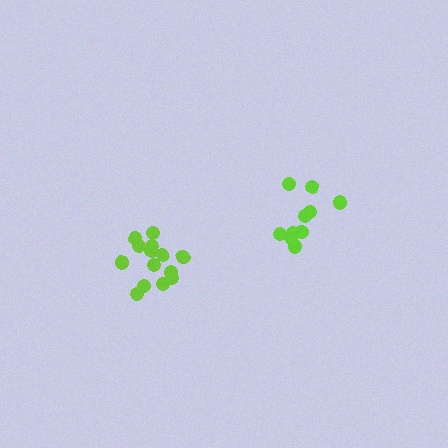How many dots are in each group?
Group 1: 10 dots, Group 2: 14 dots (24 total).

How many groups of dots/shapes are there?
There are 2 groups.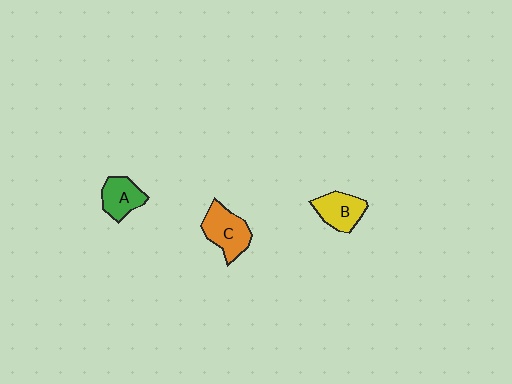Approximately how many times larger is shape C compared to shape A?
Approximately 1.3 times.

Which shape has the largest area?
Shape C (orange).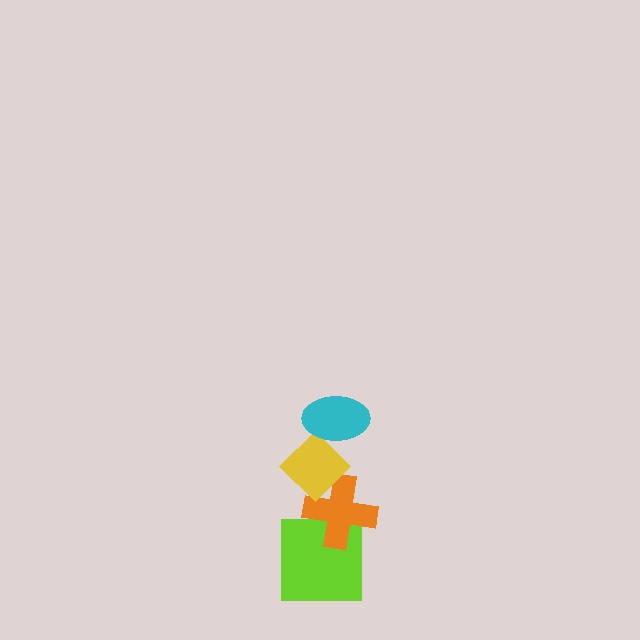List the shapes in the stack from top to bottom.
From top to bottom: the cyan ellipse, the yellow diamond, the orange cross, the lime square.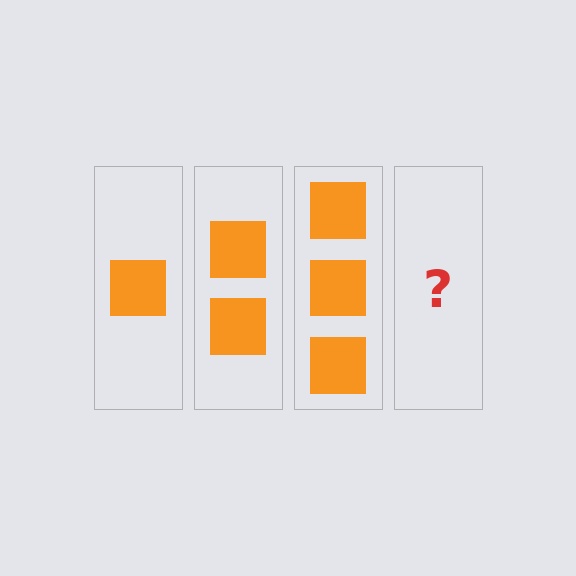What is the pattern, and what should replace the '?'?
The pattern is that each step adds one more square. The '?' should be 4 squares.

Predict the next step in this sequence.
The next step is 4 squares.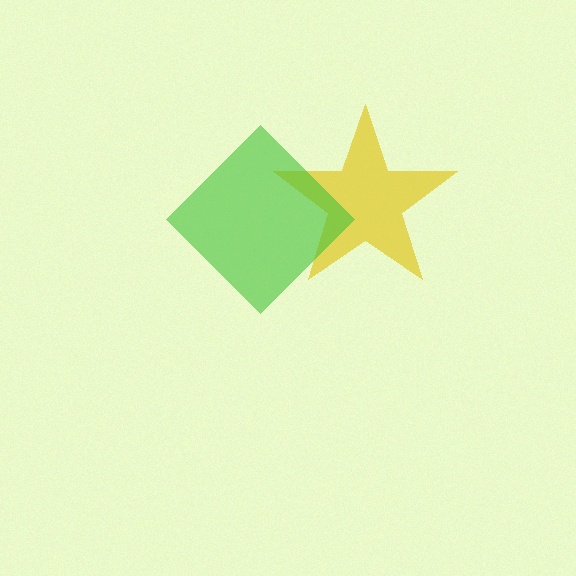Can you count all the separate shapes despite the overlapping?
Yes, there are 2 separate shapes.